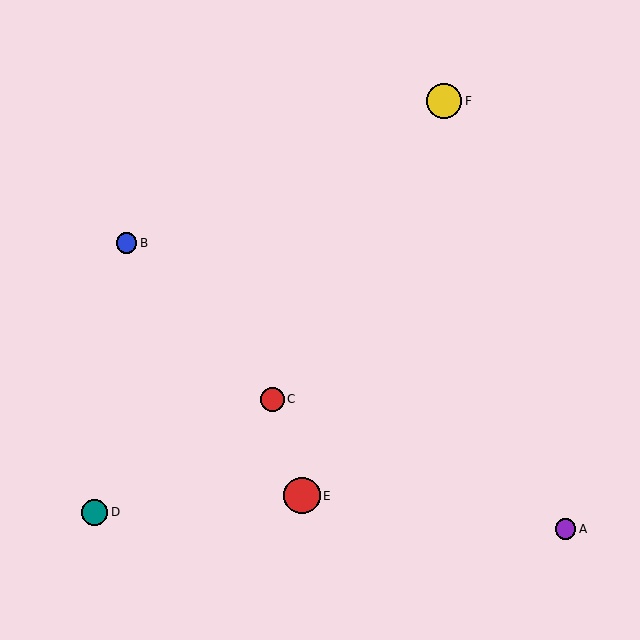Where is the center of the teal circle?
The center of the teal circle is at (95, 512).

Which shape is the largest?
The red circle (labeled E) is the largest.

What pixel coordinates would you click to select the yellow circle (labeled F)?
Click at (444, 101) to select the yellow circle F.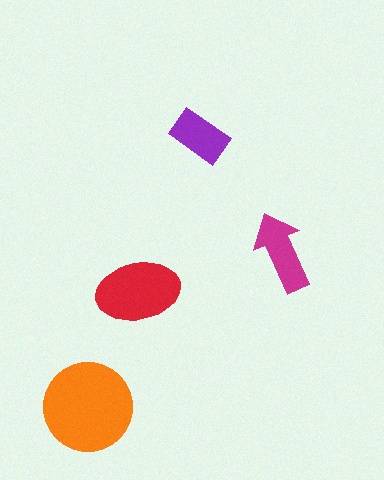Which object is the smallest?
The purple rectangle.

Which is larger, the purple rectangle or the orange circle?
The orange circle.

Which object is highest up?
The purple rectangle is topmost.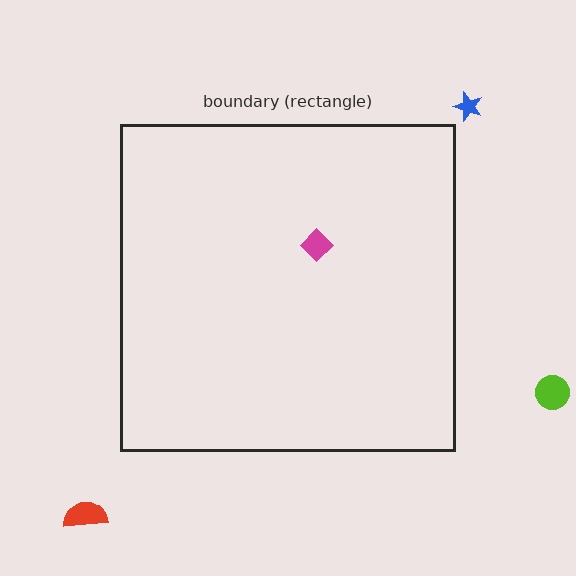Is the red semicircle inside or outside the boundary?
Outside.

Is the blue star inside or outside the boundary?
Outside.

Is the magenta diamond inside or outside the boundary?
Inside.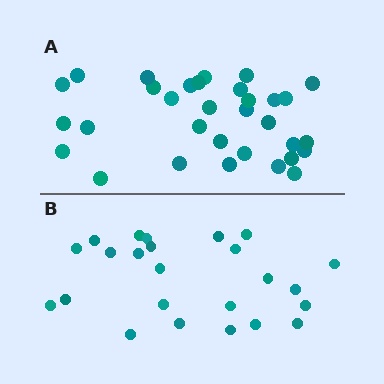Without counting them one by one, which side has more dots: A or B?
Region A (the top region) has more dots.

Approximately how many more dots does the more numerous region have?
Region A has roughly 8 or so more dots than region B.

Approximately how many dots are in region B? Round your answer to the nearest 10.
About 20 dots. (The exact count is 24, which rounds to 20.)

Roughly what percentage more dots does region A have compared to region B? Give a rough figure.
About 35% more.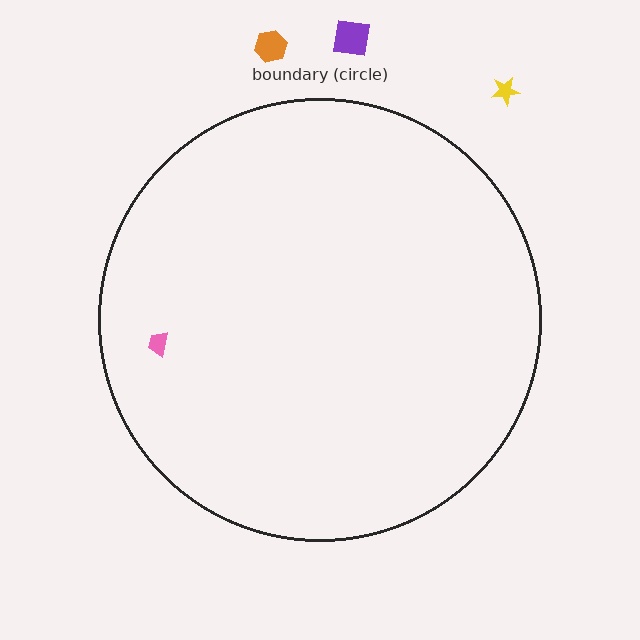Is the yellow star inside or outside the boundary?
Outside.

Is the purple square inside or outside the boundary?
Outside.